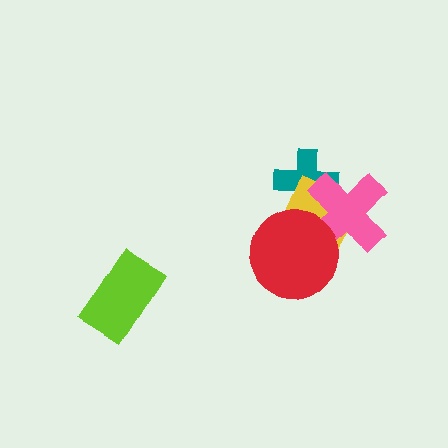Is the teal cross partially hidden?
Yes, it is partially covered by another shape.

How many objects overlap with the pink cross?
3 objects overlap with the pink cross.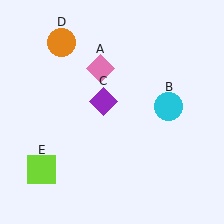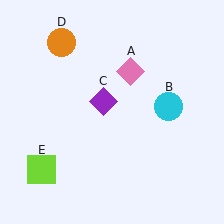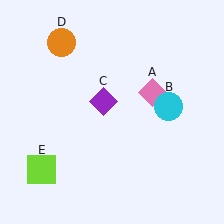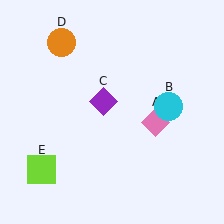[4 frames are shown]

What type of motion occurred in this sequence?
The pink diamond (object A) rotated clockwise around the center of the scene.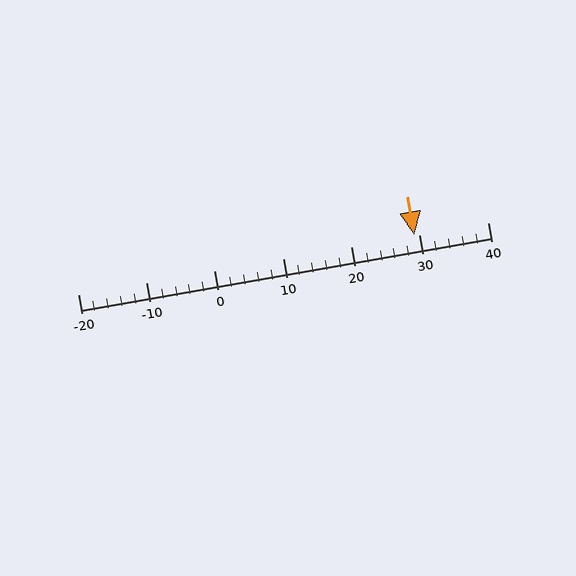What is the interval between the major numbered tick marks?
The major tick marks are spaced 10 units apart.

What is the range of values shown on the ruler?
The ruler shows values from -20 to 40.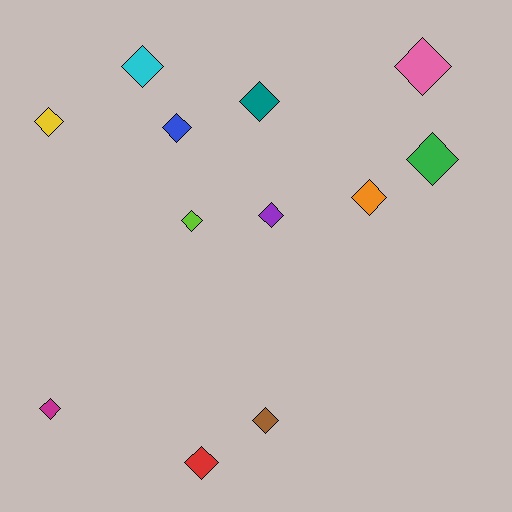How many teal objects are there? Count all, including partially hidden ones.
There is 1 teal object.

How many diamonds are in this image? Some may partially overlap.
There are 12 diamonds.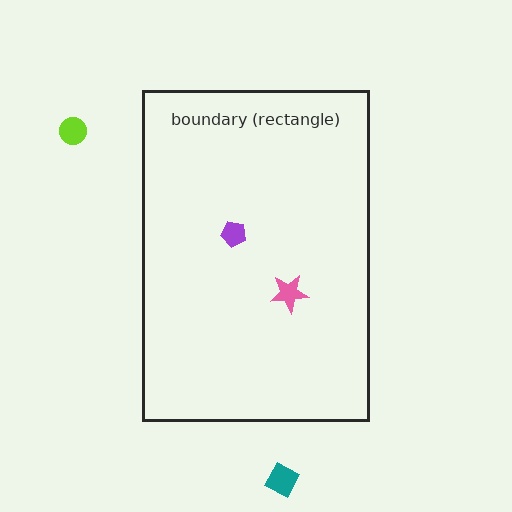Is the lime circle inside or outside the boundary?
Outside.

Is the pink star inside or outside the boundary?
Inside.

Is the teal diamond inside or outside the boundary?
Outside.